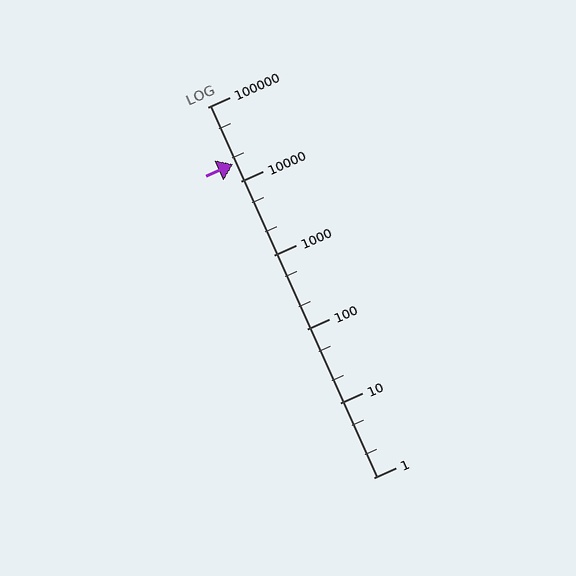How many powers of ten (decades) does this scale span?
The scale spans 5 decades, from 1 to 100000.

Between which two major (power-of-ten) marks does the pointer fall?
The pointer is between 10000 and 100000.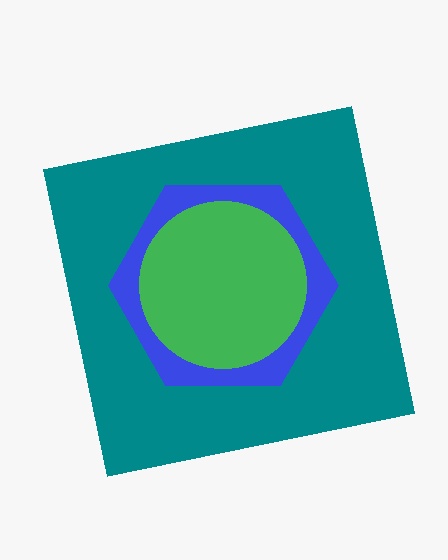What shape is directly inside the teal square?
The blue hexagon.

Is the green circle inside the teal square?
Yes.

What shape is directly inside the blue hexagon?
The green circle.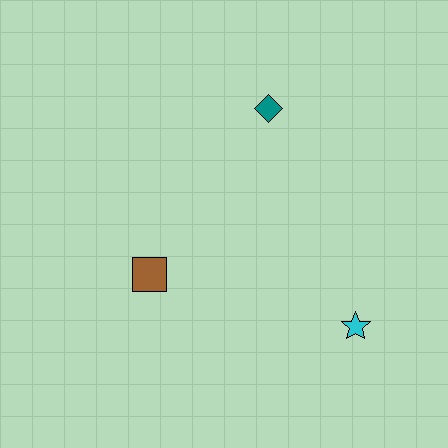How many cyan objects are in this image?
There is 1 cyan object.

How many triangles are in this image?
There are no triangles.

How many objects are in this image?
There are 3 objects.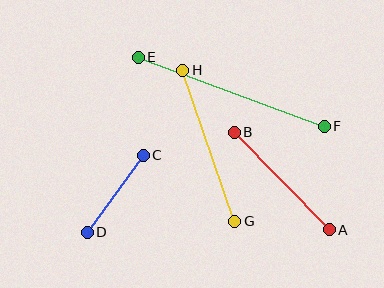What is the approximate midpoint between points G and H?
The midpoint is at approximately (209, 146) pixels.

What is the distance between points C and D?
The distance is approximately 95 pixels.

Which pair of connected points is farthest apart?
Points E and F are farthest apart.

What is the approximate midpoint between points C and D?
The midpoint is at approximately (115, 194) pixels.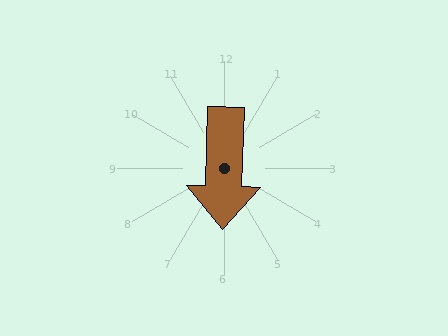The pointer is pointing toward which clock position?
Roughly 6 o'clock.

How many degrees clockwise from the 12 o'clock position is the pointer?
Approximately 182 degrees.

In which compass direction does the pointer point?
South.